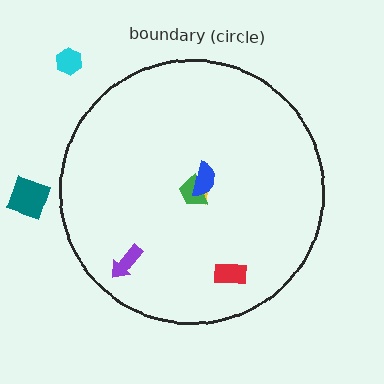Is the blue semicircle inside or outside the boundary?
Inside.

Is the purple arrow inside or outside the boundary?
Inside.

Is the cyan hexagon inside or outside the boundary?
Outside.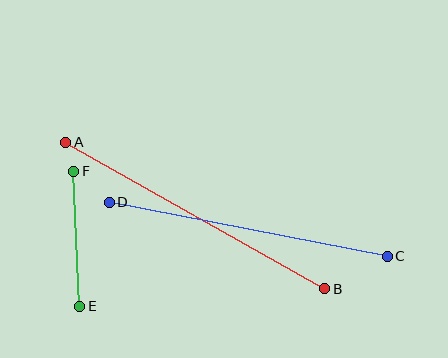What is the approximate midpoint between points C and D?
The midpoint is at approximately (248, 229) pixels.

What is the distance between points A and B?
The distance is approximately 298 pixels.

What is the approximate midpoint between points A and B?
The midpoint is at approximately (195, 215) pixels.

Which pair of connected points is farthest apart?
Points A and B are farthest apart.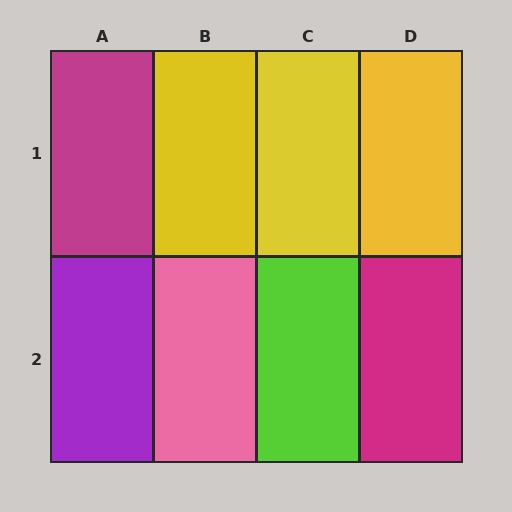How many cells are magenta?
2 cells are magenta.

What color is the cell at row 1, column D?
Yellow.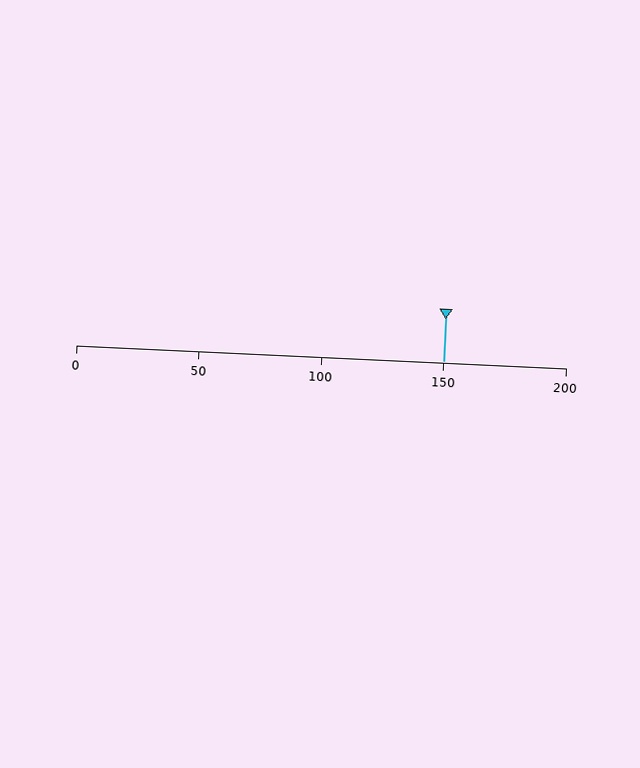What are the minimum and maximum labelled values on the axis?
The axis runs from 0 to 200.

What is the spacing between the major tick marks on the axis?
The major ticks are spaced 50 apart.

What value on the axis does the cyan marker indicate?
The marker indicates approximately 150.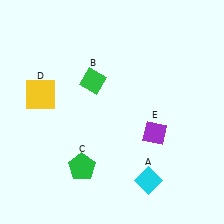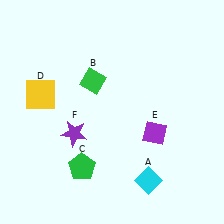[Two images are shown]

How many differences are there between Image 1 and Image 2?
There is 1 difference between the two images.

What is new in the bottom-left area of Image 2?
A purple star (F) was added in the bottom-left area of Image 2.